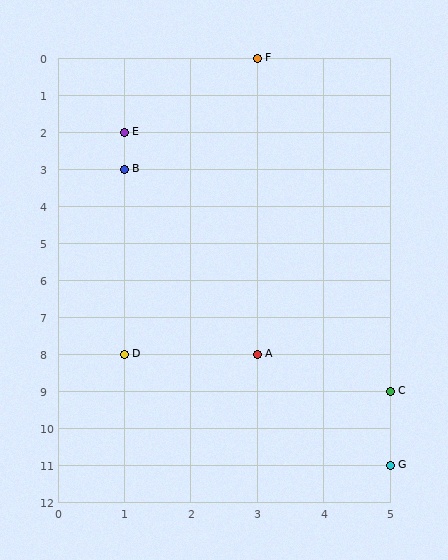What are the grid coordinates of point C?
Point C is at grid coordinates (5, 9).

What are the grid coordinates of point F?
Point F is at grid coordinates (3, 0).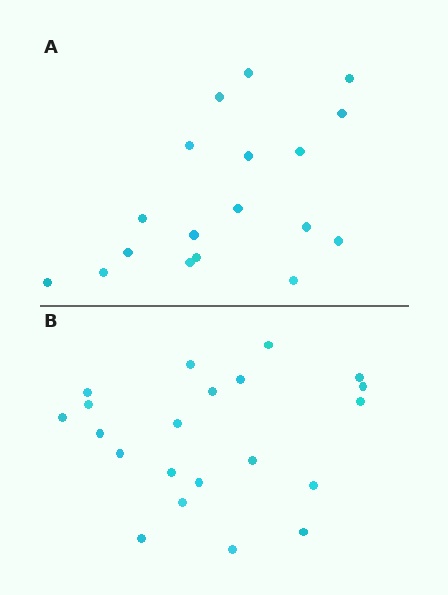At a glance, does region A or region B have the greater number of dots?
Region B (the bottom region) has more dots.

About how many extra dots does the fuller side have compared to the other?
Region B has just a few more — roughly 2 or 3 more dots than region A.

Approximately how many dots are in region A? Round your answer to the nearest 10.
About 20 dots. (The exact count is 18, which rounds to 20.)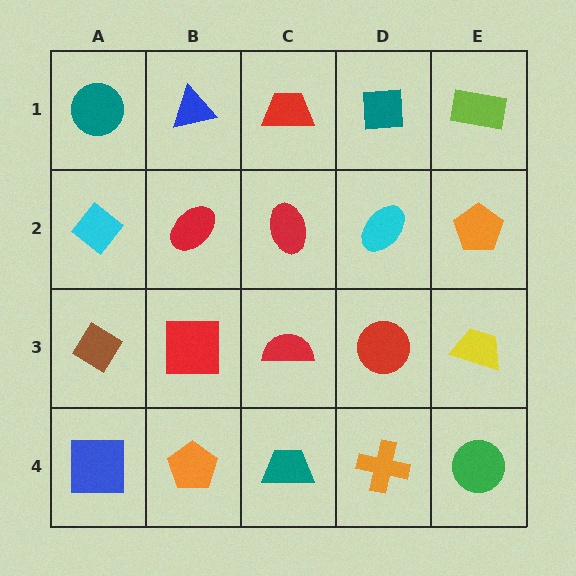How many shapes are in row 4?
5 shapes.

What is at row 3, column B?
A red square.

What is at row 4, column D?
An orange cross.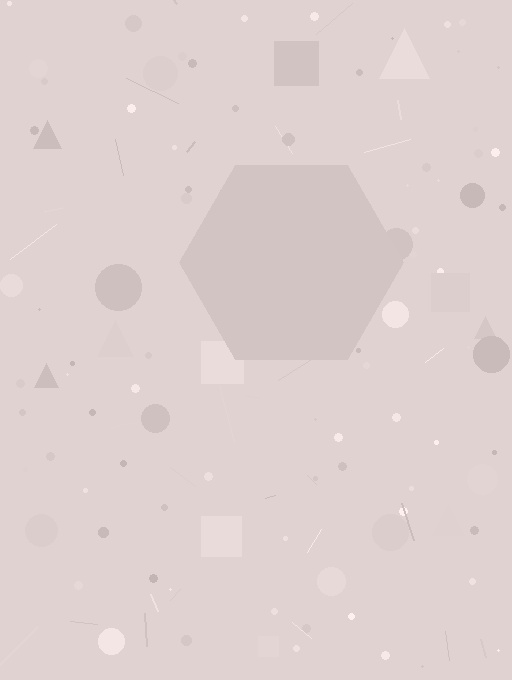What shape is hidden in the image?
A hexagon is hidden in the image.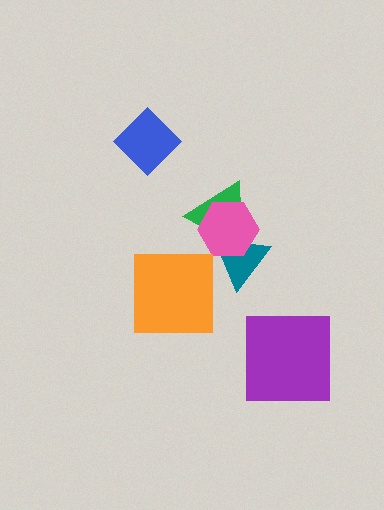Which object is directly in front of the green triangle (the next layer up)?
The teal triangle is directly in front of the green triangle.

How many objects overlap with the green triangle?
2 objects overlap with the green triangle.